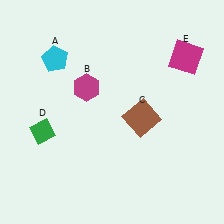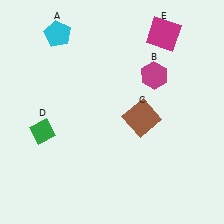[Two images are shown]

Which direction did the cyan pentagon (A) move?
The cyan pentagon (A) moved up.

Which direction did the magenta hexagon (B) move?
The magenta hexagon (B) moved right.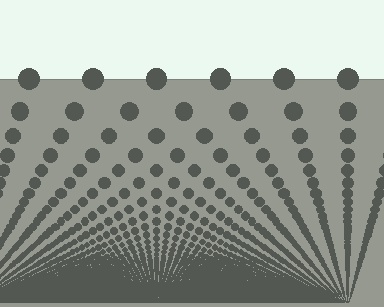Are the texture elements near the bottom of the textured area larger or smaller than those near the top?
Smaller. The gradient is inverted — elements near the bottom are smaller and denser.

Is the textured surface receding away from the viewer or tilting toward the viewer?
The surface appears to tilt toward the viewer. Texture elements get larger and sparser toward the top.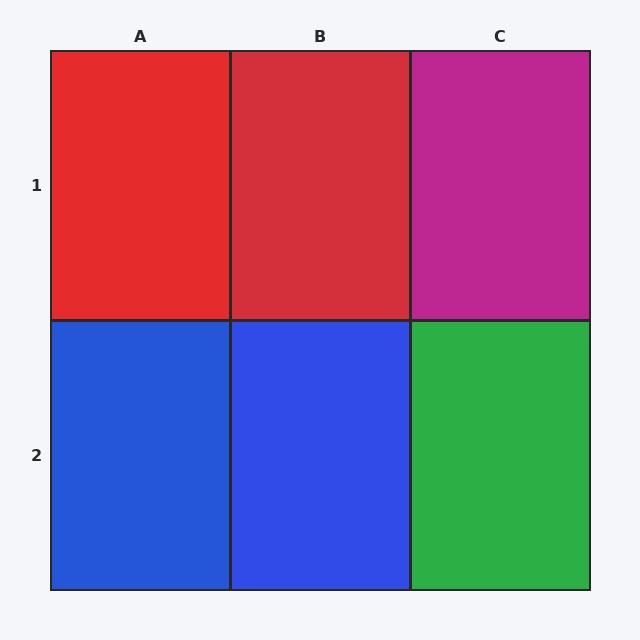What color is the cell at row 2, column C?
Green.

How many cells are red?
2 cells are red.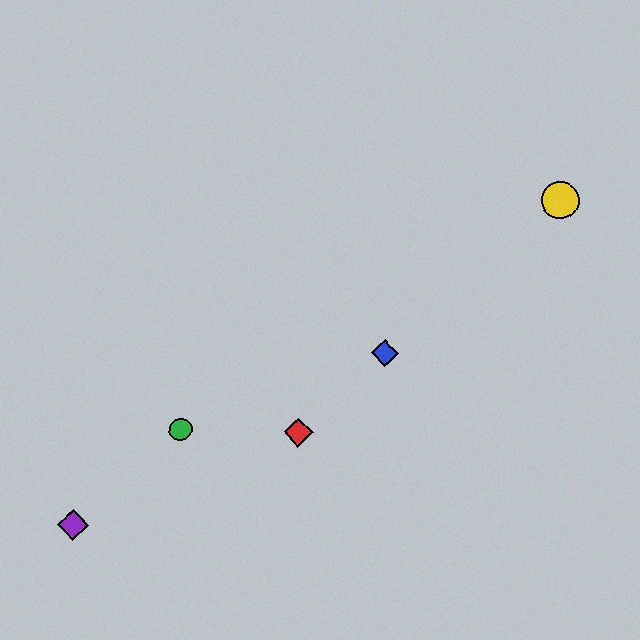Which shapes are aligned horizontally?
The red diamond, the green circle are aligned horizontally.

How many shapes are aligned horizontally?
2 shapes (the red diamond, the green circle) are aligned horizontally.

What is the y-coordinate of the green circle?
The green circle is at y≈429.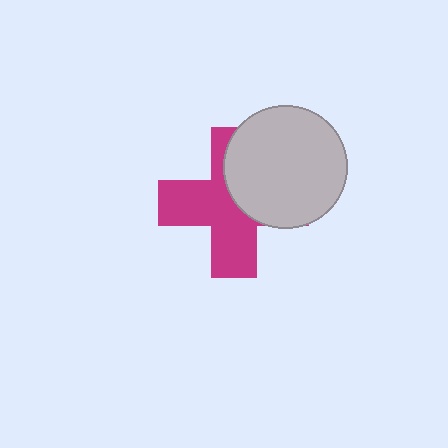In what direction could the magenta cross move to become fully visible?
The magenta cross could move left. That would shift it out from behind the light gray circle entirely.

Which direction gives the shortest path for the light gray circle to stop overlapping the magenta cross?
Moving right gives the shortest separation.